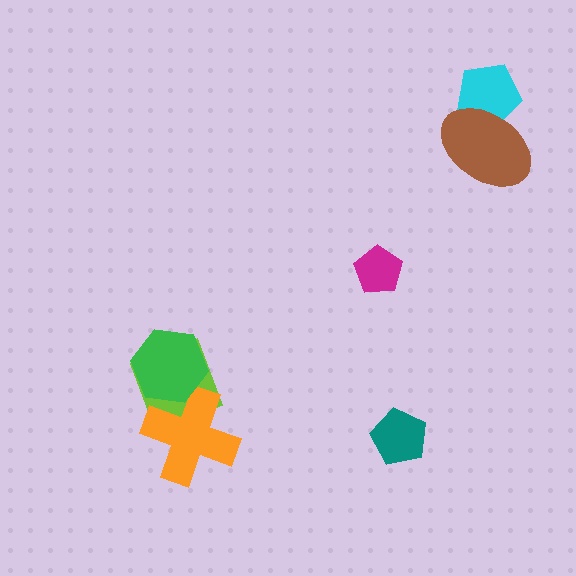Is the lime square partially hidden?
Yes, it is partially covered by another shape.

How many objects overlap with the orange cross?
2 objects overlap with the orange cross.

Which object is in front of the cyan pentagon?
The brown ellipse is in front of the cyan pentagon.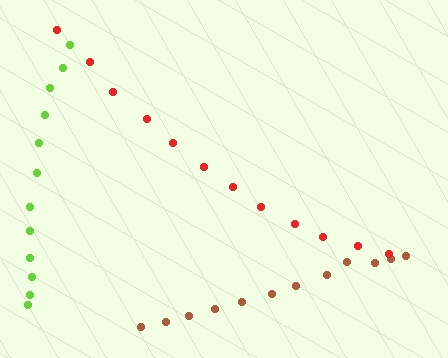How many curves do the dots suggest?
There are 3 distinct paths.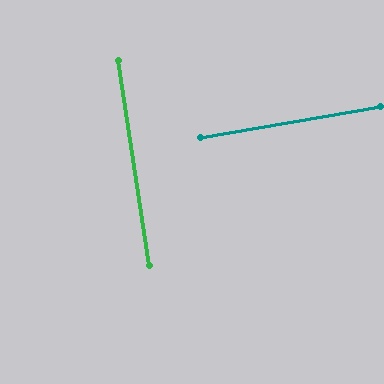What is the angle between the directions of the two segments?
Approximately 89 degrees.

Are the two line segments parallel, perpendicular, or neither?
Perpendicular — they meet at approximately 89°.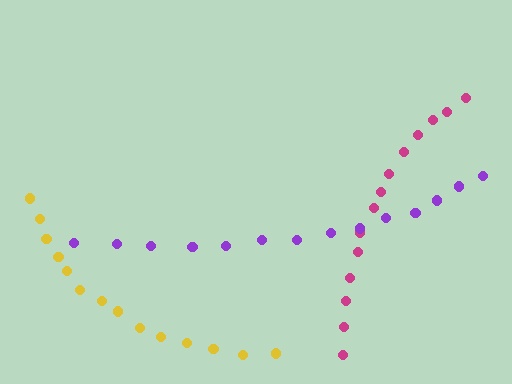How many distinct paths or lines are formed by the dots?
There are 3 distinct paths.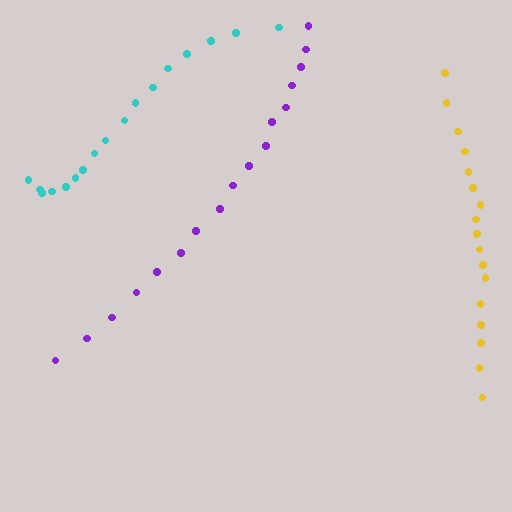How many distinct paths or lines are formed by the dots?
There are 3 distinct paths.